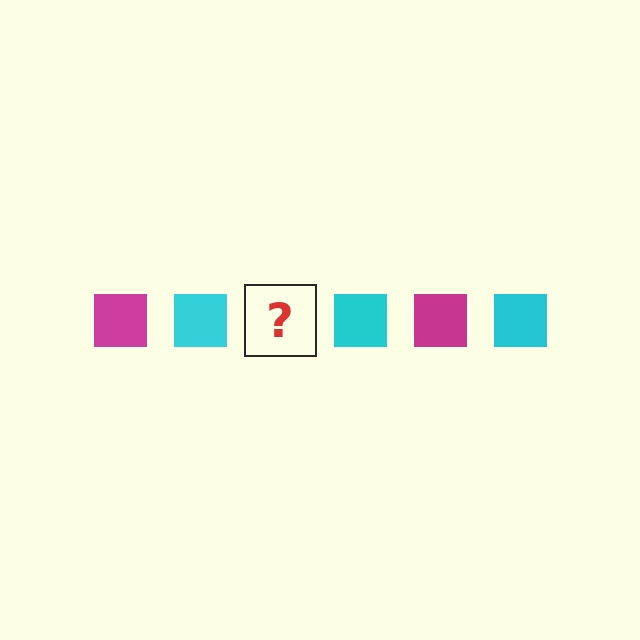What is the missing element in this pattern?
The missing element is a magenta square.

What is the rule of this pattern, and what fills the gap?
The rule is that the pattern cycles through magenta, cyan squares. The gap should be filled with a magenta square.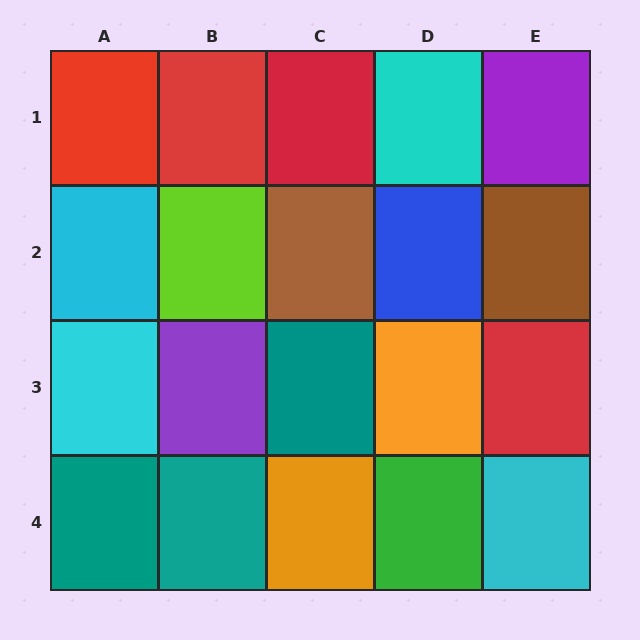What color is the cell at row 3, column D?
Orange.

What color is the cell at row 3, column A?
Cyan.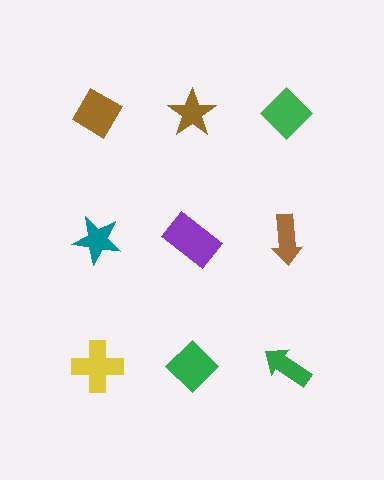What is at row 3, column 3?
A green arrow.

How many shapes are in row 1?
3 shapes.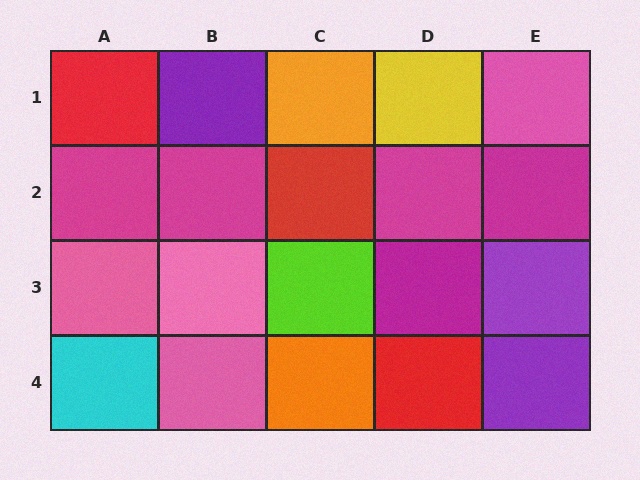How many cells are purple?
3 cells are purple.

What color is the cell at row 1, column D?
Yellow.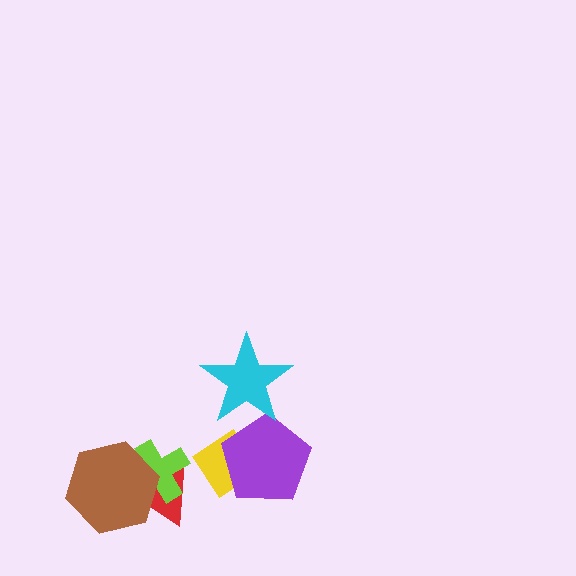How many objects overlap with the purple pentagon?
2 objects overlap with the purple pentagon.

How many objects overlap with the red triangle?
2 objects overlap with the red triangle.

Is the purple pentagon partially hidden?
Yes, it is partially covered by another shape.